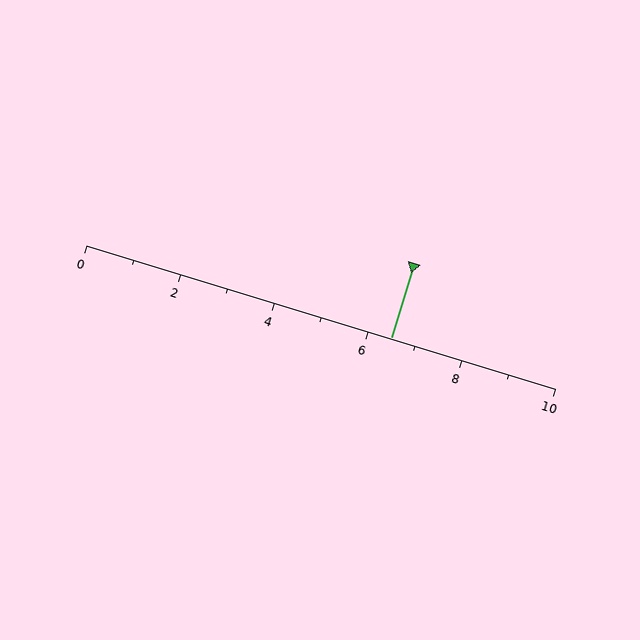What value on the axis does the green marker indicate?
The marker indicates approximately 6.5.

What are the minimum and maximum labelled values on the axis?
The axis runs from 0 to 10.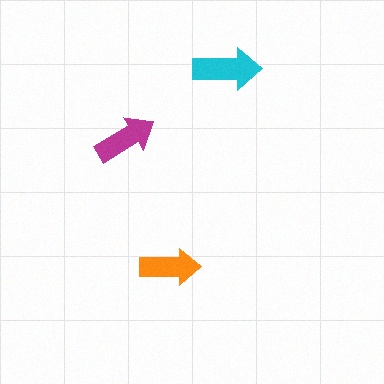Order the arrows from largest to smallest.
the cyan one, the magenta one, the orange one.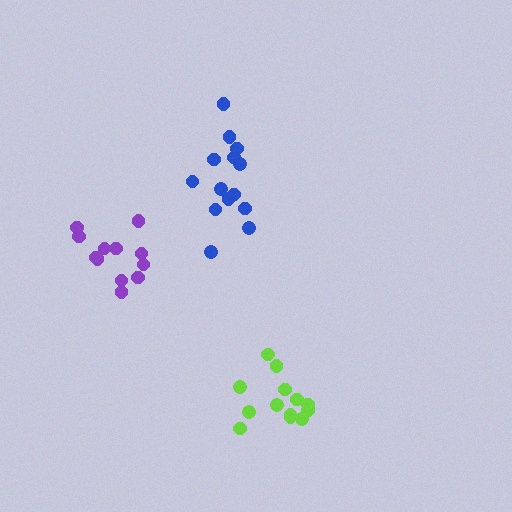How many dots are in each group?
Group 1: 14 dots, Group 2: 14 dots, Group 3: 12 dots (40 total).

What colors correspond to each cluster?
The clusters are colored: lime, blue, purple.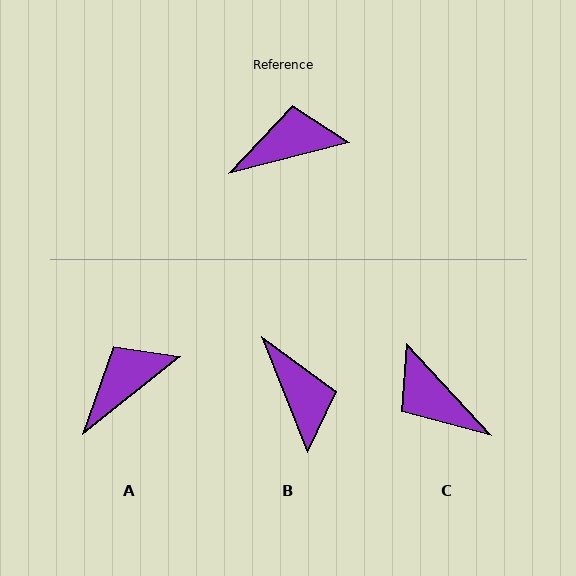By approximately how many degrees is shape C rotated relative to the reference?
Approximately 118 degrees counter-clockwise.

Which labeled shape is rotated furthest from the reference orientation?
C, about 118 degrees away.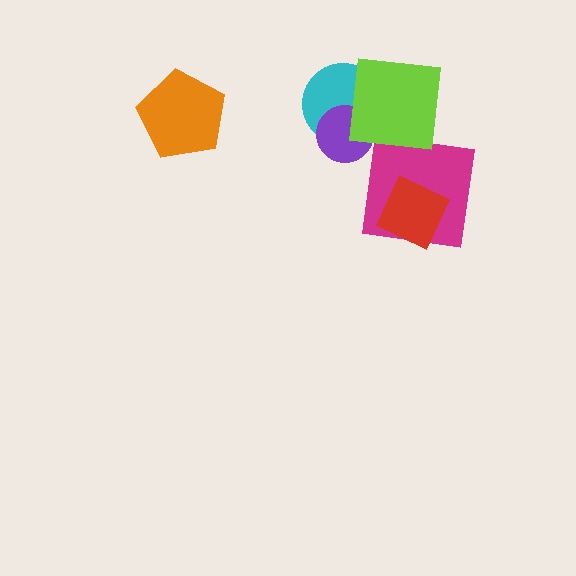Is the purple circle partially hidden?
Yes, it is partially covered by another shape.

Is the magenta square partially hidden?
Yes, it is partially covered by another shape.